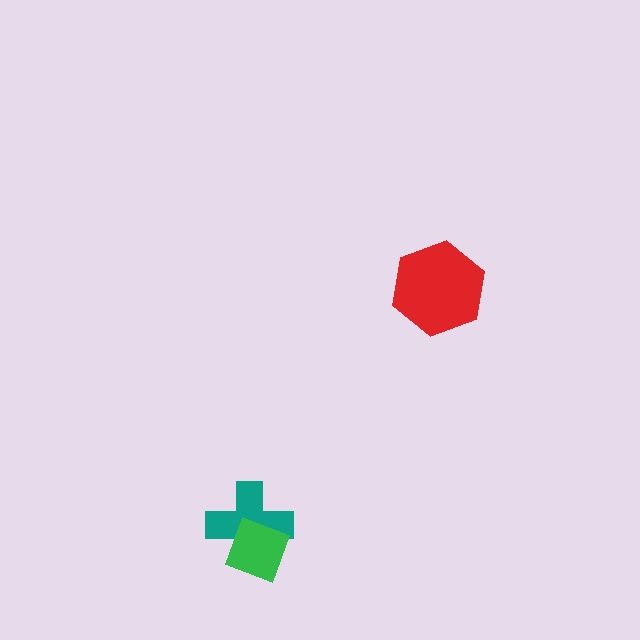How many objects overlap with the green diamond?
1 object overlaps with the green diamond.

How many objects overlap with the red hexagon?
0 objects overlap with the red hexagon.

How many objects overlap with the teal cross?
1 object overlaps with the teal cross.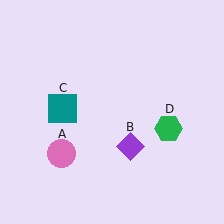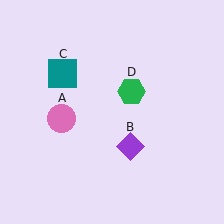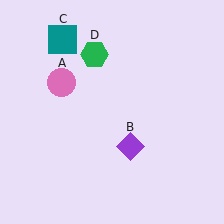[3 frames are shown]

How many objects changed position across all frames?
3 objects changed position: pink circle (object A), teal square (object C), green hexagon (object D).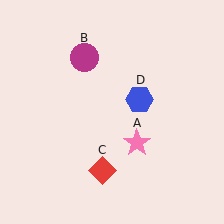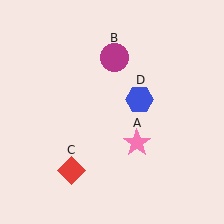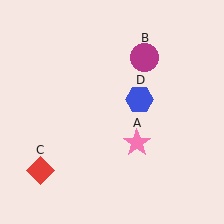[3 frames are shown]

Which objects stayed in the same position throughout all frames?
Pink star (object A) and blue hexagon (object D) remained stationary.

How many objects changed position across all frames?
2 objects changed position: magenta circle (object B), red diamond (object C).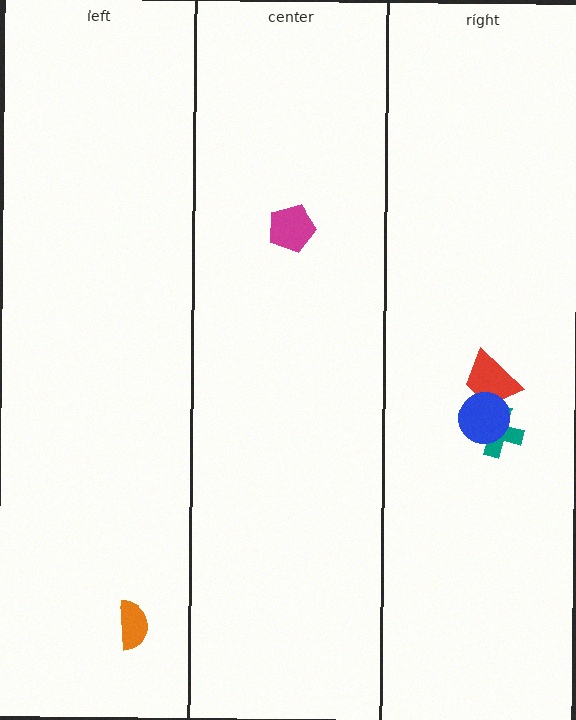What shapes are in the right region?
The teal cross, the red trapezoid, the blue circle.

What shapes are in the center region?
The magenta pentagon.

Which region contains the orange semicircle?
The left region.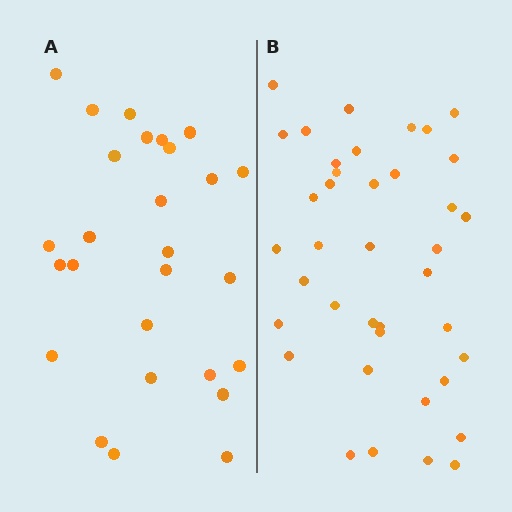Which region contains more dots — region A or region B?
Region B (the right region) has more dots.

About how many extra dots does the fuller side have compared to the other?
Region B has roughly 12 or so more dots than region A.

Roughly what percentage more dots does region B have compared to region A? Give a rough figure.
About 45% more.